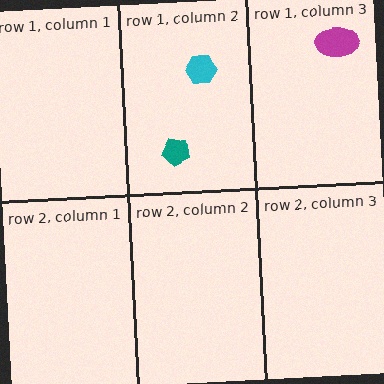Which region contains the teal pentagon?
The row 1, column 2 region.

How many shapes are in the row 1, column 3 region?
1.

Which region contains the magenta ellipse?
The row 1, column 3 region.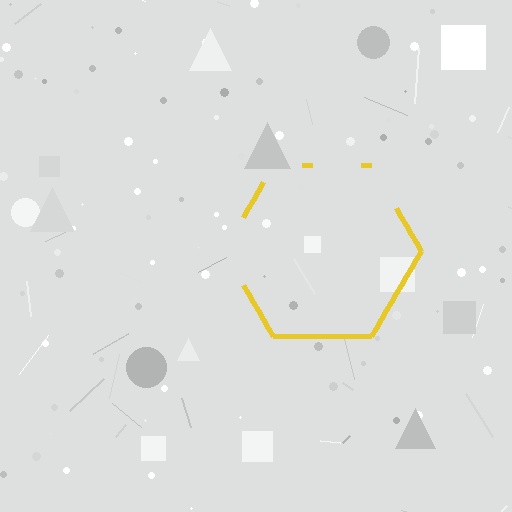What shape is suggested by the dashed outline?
The dashed outline suggests a hexagon.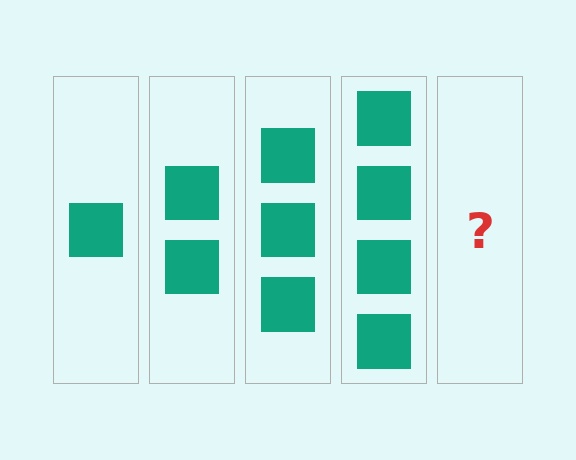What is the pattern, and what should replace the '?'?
The pattern is that each step adds one more square. The '?' should be 5 squares.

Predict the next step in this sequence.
The next step is 5 squares.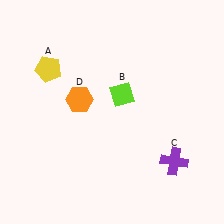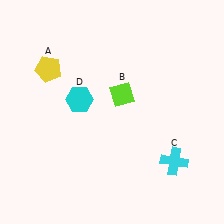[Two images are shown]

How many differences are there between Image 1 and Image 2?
There are 2 differences between the two images.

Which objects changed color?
C changed from purple to cyan. D changed from orange to cyan.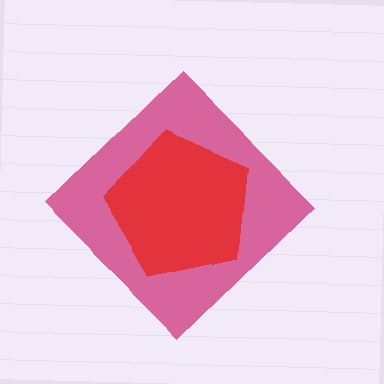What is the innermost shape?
The red pentagon.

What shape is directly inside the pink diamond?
The red pentagon.